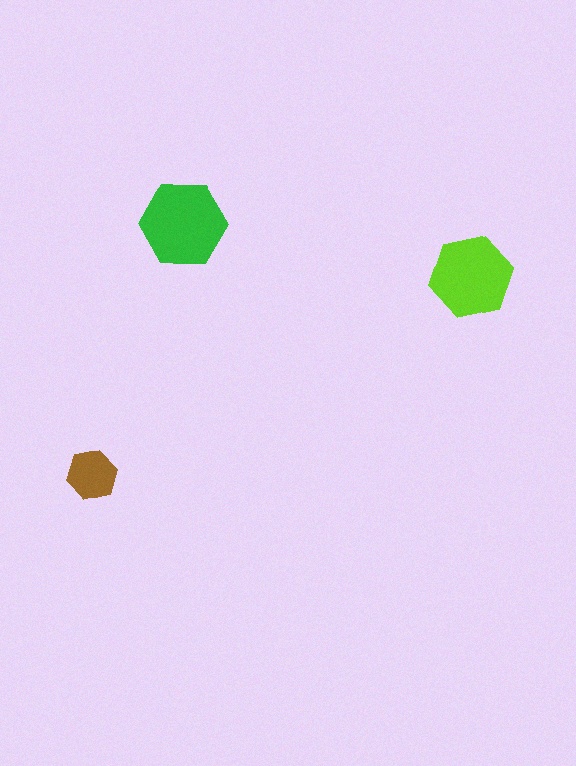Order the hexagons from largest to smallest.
the green one, the lime one, the brown one.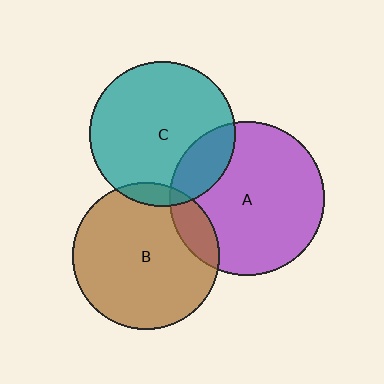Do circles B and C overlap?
Yes.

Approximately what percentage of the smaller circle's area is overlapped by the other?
Approximately 10%.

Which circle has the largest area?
Circle A (purple).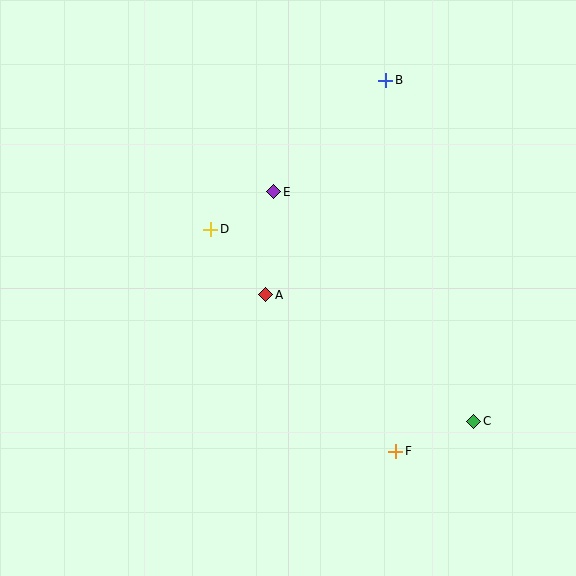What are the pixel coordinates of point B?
Point B is at (386, 80).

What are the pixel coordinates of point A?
Point A is at (266, 295).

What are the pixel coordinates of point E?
Point E is at (274, 192).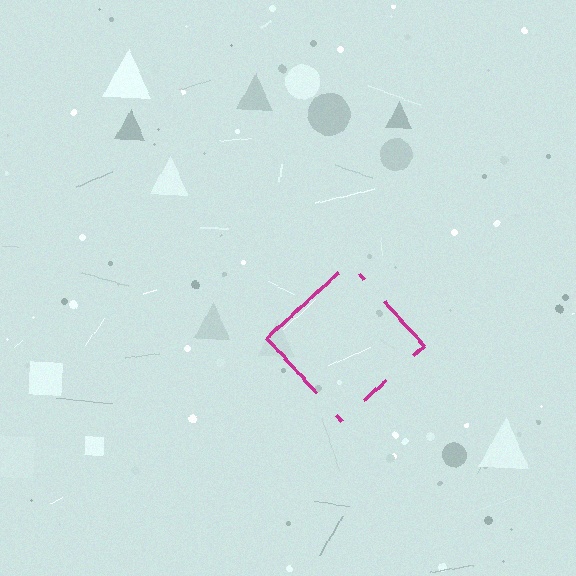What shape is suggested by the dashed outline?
The dashed outline suggests a diamond.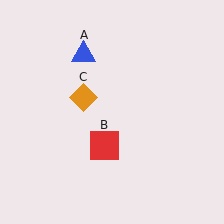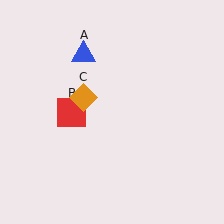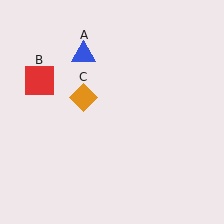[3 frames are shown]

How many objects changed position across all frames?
1 object changed position: red square (object B).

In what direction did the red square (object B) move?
The red square (object B) moved up and to the left.